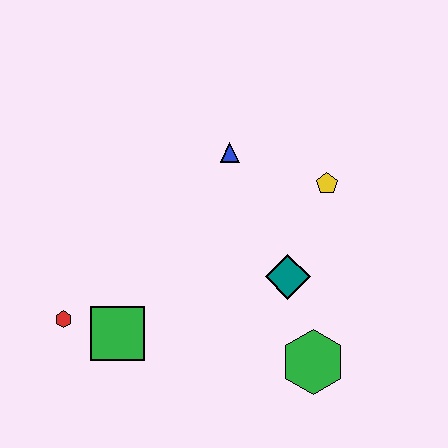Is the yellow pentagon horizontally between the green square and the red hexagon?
No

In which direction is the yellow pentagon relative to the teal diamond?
The yellow pentagon is above the teal diamond.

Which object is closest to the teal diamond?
The green hexagon is closest to the teal diamond.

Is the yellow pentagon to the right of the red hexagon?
Yes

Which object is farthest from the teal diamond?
The red hexagon is farthest from the teal diamond.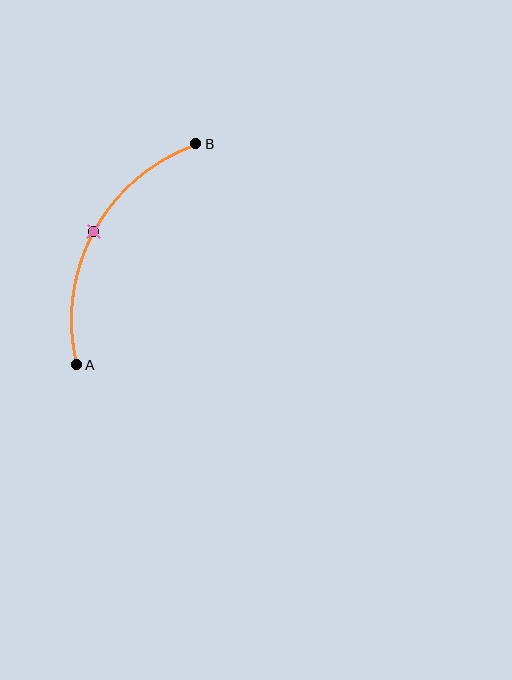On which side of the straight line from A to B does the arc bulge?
The arc bulges to the left of the straight line connecting A and B.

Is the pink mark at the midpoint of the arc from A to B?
Yes. The pink mark lies on the arc at equal arc-length from both A and B — it is the arc midpoint.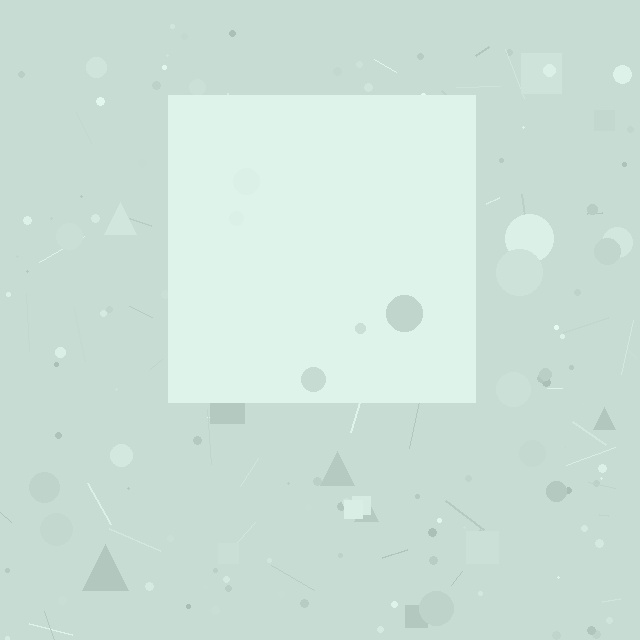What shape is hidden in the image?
A square is hidden in the image.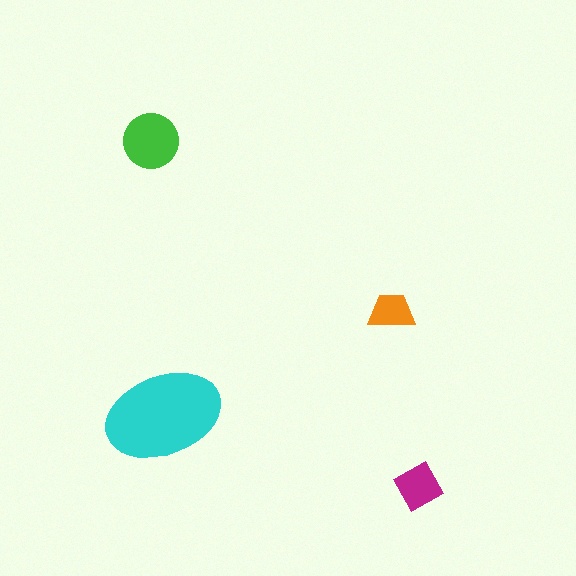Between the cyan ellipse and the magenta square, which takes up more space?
The cyan ellipse.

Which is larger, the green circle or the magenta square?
The green circle.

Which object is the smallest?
The orange trapezoid.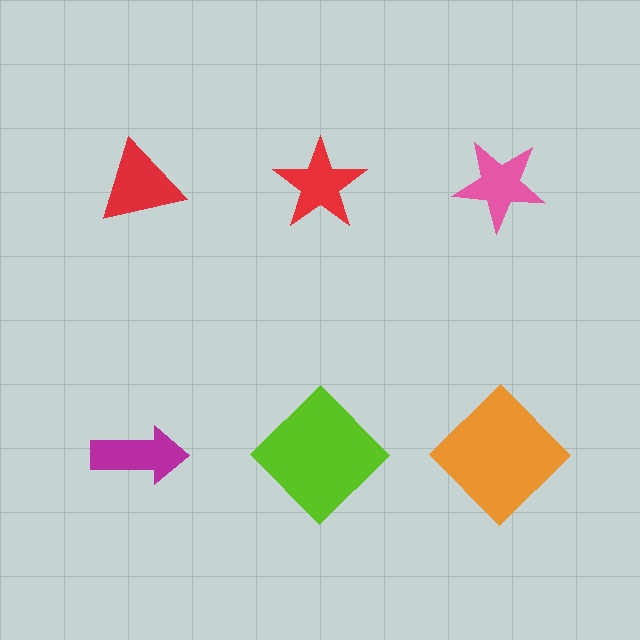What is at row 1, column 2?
A red star.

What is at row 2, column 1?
A magenta arrow.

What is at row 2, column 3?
An orange diamond.